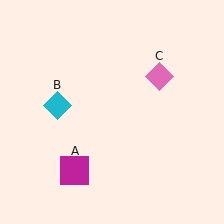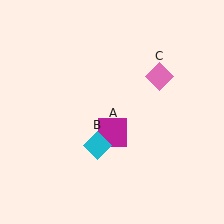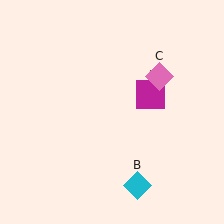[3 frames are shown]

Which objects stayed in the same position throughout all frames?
Pink diamond (object C) remained stationary.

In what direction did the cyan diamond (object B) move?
The cyan diamond (object B) moved down and to the right.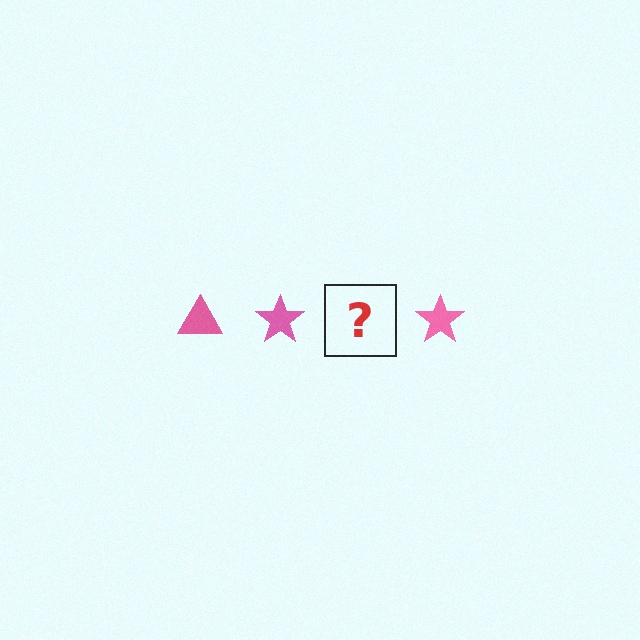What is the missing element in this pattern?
The missing element is a pink triangle.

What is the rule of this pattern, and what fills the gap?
The rule is that the pattern cycles through triangle, star shapes in pink. The gap should be filled with a pink triangle.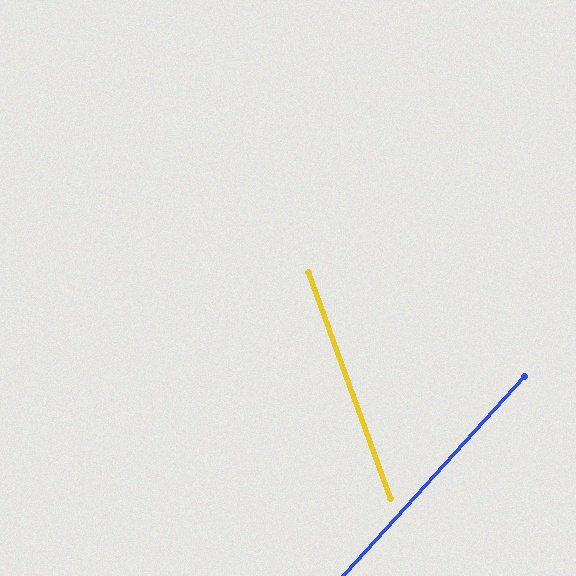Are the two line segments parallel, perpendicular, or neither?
Neither parallel nor perpendicular — they differ by about 62°.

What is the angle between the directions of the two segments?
Approximately 62 degrees.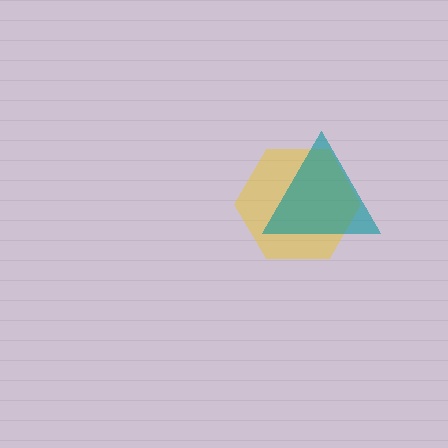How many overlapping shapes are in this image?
There are 2 overlapping shapes in the image.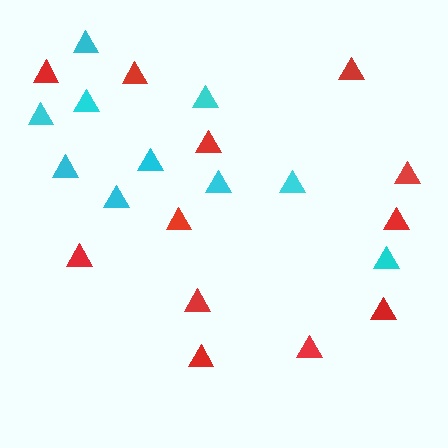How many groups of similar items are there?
There are 2 groups: one group of red triangles (12) and one group of cyan triangles (10).